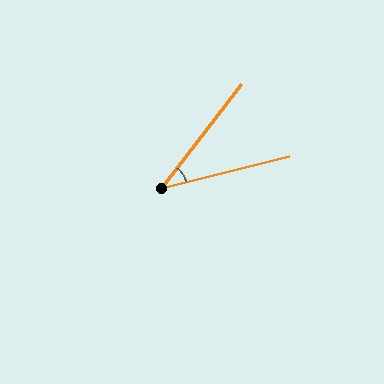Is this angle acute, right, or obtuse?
It is acute.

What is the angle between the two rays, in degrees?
Approximately 38 degrees.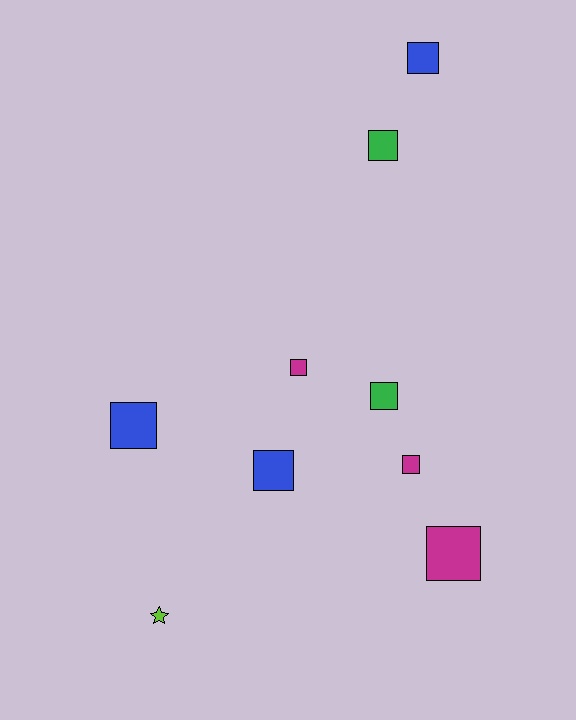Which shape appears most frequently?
Square, with 8 objects.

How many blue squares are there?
There are 3 blue squares.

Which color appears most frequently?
Blue, with 3 objects.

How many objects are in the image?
There are 9 objects.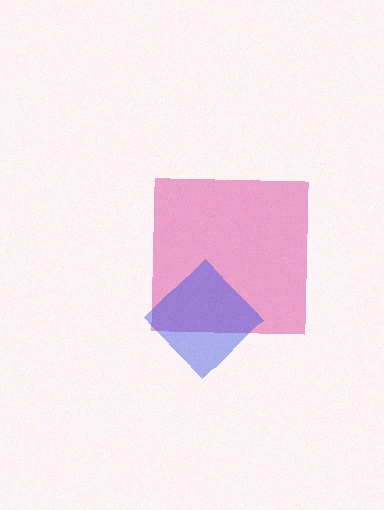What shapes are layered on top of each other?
The layered shapes are: a pink square, a blue diamond.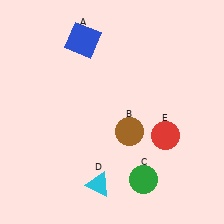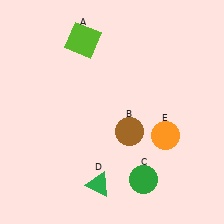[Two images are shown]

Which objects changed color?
A changed from blue to lime. D changed from cyan to green. E changed from red to orange.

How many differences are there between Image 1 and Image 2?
There are 3 differences between the two images.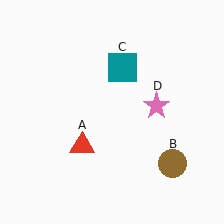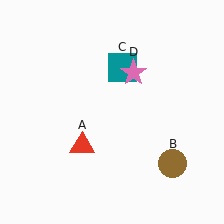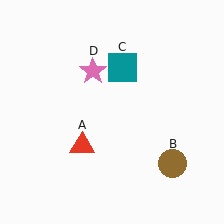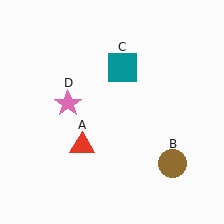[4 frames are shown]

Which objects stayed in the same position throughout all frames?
Red triangle (object A) and brown circle (object B) and teal square (object C) remained stationary.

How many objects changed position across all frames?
1 object changed position: pink star (object D).